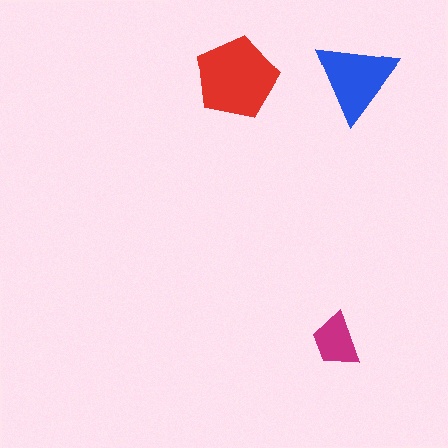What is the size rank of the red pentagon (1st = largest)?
1st.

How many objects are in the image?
There are 3 objects in the image.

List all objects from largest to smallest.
The red pentagon, the blue triangle, the magenta trapezoid.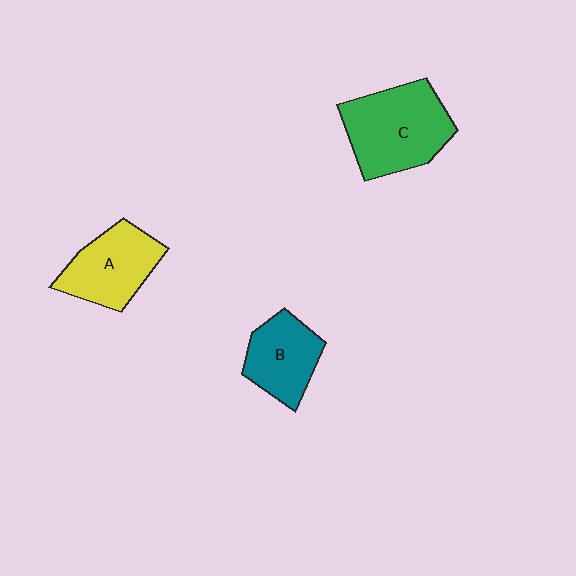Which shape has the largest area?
Shape C (green).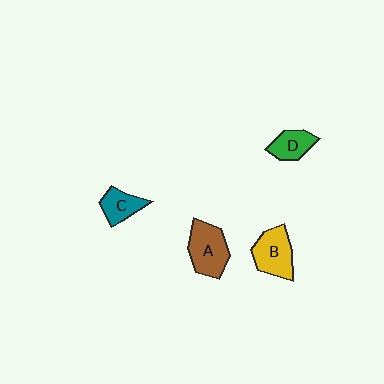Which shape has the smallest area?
Shape D (green).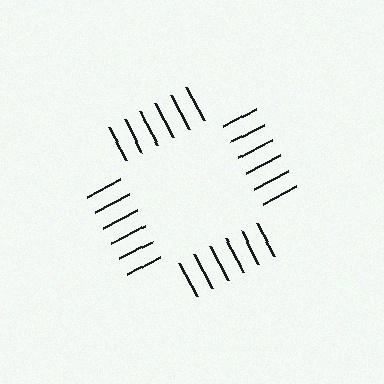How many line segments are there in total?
24 — 6 along each of the 4 edges.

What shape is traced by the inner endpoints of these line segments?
An illusory square — the line segments terminate on its edges but no continuous stroke is drawn.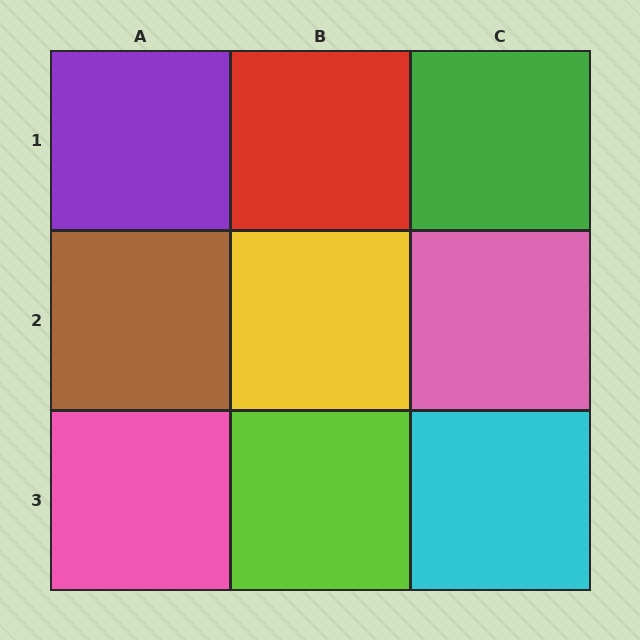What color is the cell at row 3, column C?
Cyan.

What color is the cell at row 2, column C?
Pink.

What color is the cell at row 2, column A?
Brown.